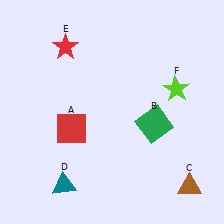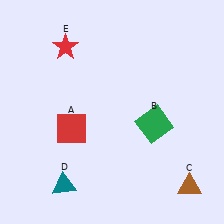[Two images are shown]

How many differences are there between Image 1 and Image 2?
There is 1 difference between the two images.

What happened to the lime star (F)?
The lime star (F) was removed in Image 2. It was in the top-right area of Image 1.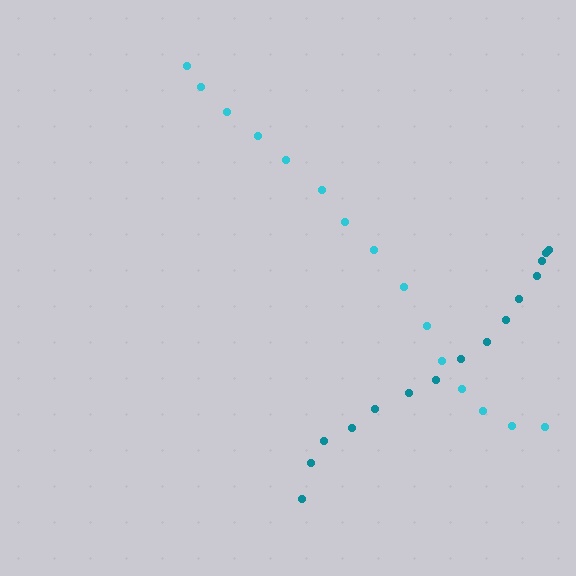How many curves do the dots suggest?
There are 2 distinct paths.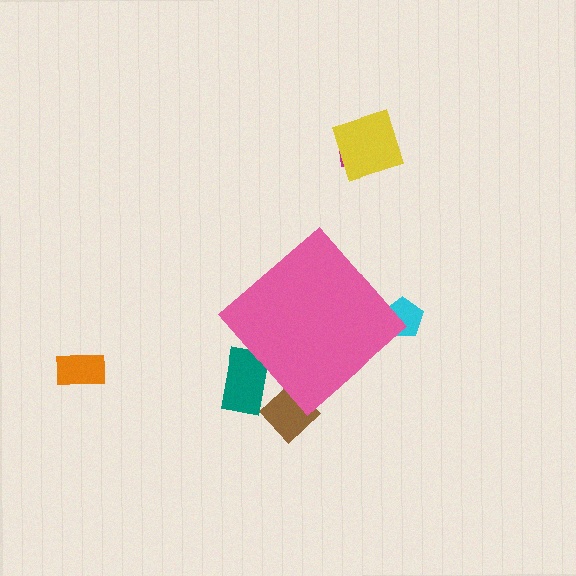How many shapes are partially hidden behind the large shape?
3 shapes are partially hidden.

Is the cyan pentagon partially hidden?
Yes, the cyan pentagon is partially hidden behind the pink diamond.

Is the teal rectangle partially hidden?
Yes, the teal rectangle is partially hidden behind the pink diamond.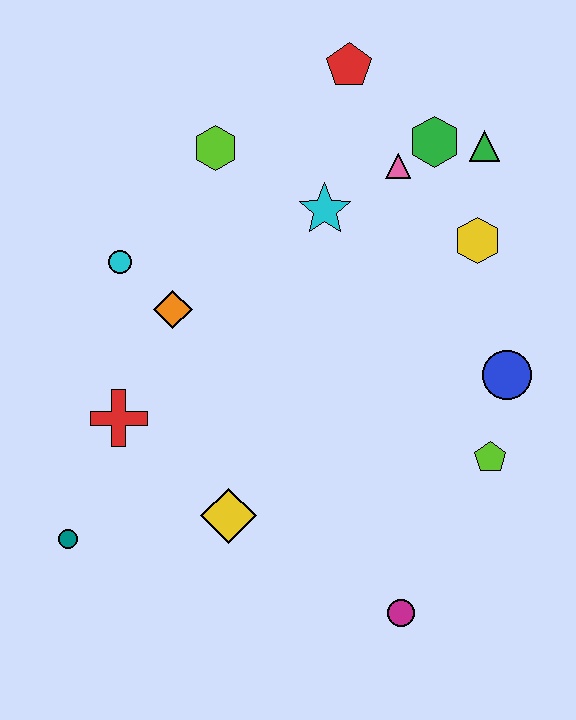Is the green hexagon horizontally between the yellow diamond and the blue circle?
Yes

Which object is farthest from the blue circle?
The teal circle is farthest from the blue circle.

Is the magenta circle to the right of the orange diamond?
Yes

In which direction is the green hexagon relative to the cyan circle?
The green hexagon is to the right of the cyan circle.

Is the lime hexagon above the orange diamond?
Yes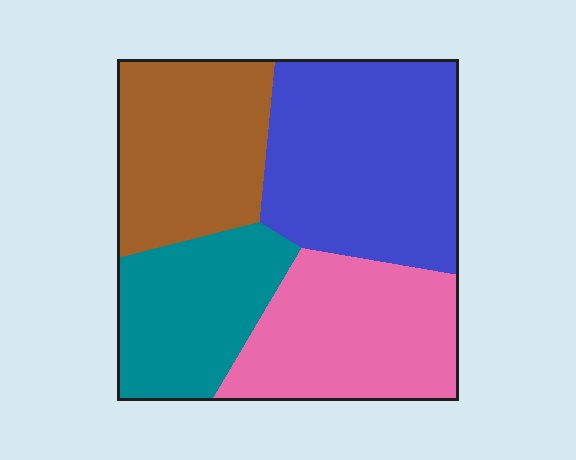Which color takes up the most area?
Blue, at roughly 30%.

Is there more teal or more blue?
Blue.